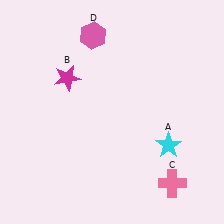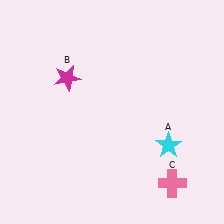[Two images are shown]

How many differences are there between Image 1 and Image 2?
There is 1 difference between the two images.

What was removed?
The pink hexagon (D) was removed in Image 2.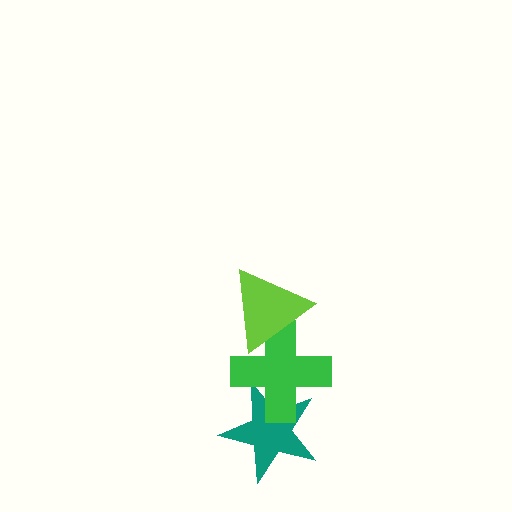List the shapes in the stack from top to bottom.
From top to bottom: the lime triangle, the green cross, the teal star.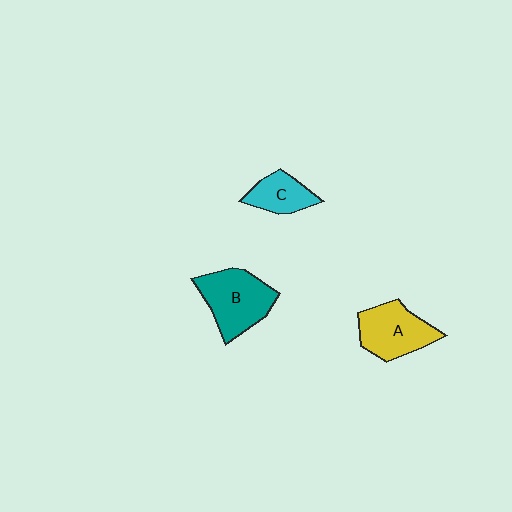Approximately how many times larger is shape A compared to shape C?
Approximately 1.6 times.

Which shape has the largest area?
Shape B (teal).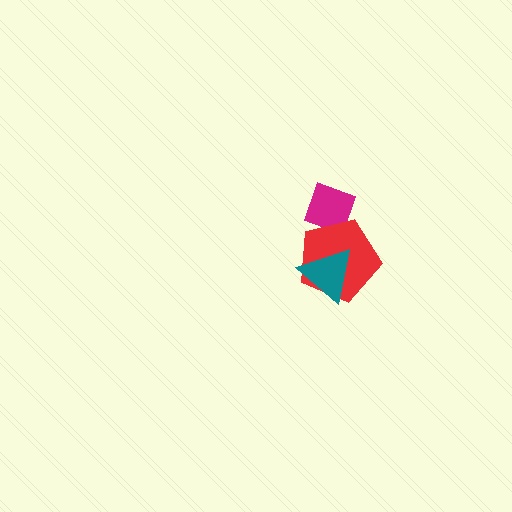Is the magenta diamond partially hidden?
Yes, it is partially covered by another shape.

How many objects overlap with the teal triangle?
1 object overlaps with the teal triangle.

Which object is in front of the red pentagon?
The teal triangle is in front of the red pentagon.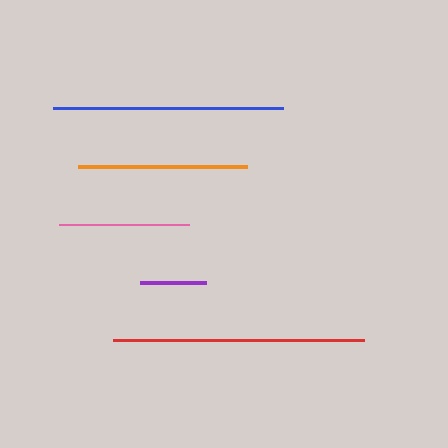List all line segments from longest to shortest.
From longest to shortest: red, blue, orange, pink, purple.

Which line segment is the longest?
The red line is the longest at approximately 250 pixels.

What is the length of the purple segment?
The purple segment is approximately 66 pixels long.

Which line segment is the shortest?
The purple line is the shortest at approximately 66 pixels.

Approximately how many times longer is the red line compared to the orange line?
The red line is approximately 1.5 times the length of the orange line.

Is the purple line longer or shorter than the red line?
The red line is longer than the purple line.